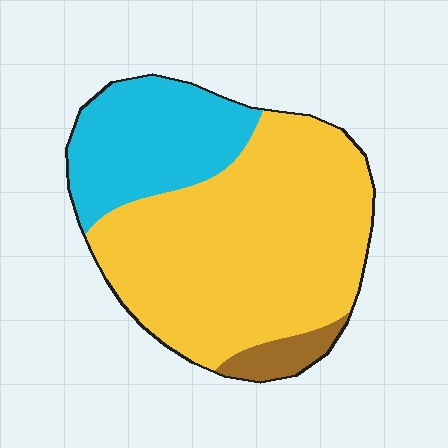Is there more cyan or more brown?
Cyan.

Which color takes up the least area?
Brown, at roughly 5%.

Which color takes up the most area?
Yellow, at roughly 65%.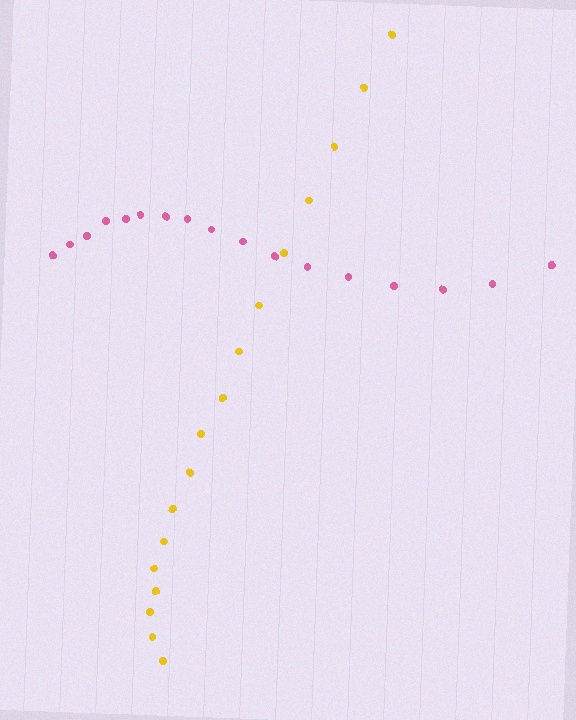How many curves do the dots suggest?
There are 2 distinct paths.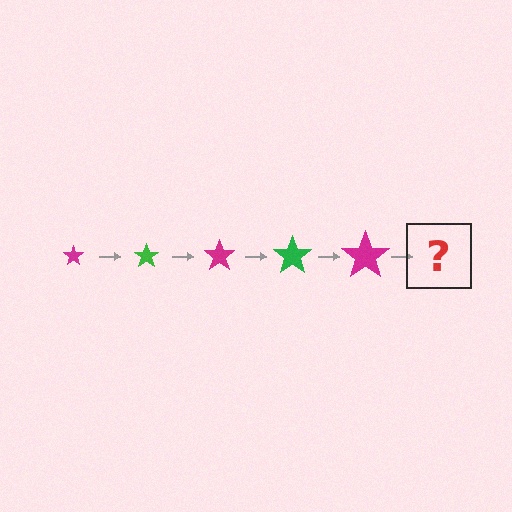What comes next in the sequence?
The next element should be a green star, larger than the previous one.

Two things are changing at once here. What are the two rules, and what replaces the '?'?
The two rules are that the star grows larger each step and the color cycles through magenta and green. The '?' should be a green star, larger than the previous one.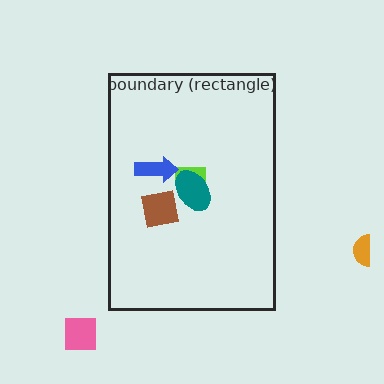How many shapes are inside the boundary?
4 inside, 2 outside.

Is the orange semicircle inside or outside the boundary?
Outside.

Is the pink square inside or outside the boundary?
Outside.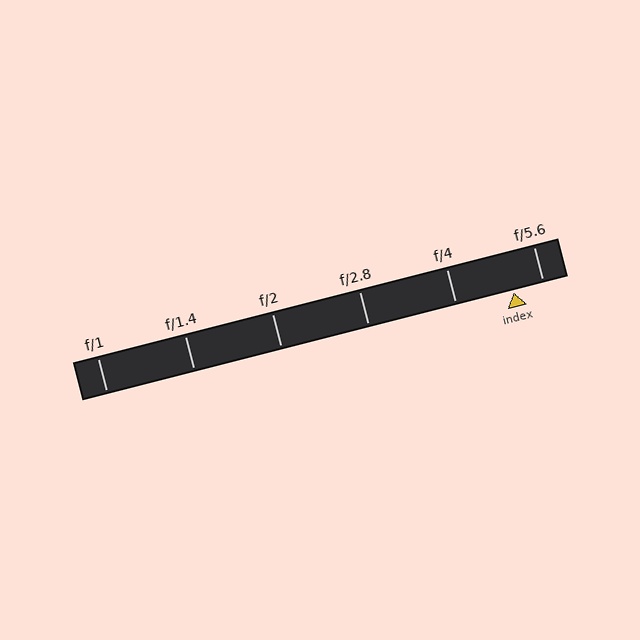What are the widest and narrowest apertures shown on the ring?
The widest aperture shown is f/1 and the narrowest is f/5.6.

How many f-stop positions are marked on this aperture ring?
There are 6 f-stop positions marked.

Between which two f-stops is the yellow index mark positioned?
The index mark is between f/4 and f/5.6.